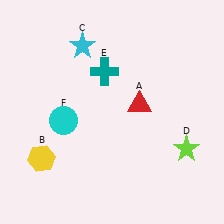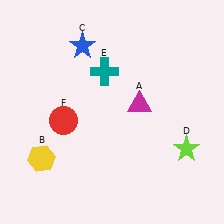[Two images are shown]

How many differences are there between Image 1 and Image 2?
There are 3 differences between the two images.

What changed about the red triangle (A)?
In Image 1, A is red. In Image 2, it changed to magenta.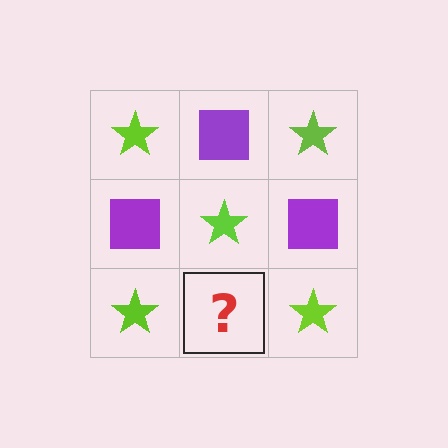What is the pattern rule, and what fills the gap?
The rule is that it alternates lime star and purple square in a checkerboard pattern. The gap should be filled with a purple square.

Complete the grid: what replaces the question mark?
The question mark should be replaced with a purple square.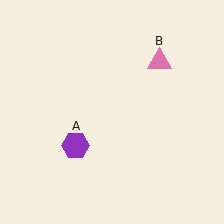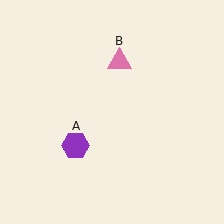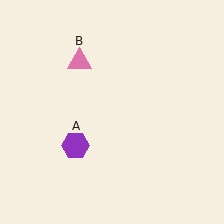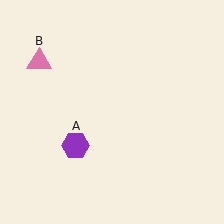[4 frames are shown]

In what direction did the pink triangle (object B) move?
The pink triangle (object B) moved left.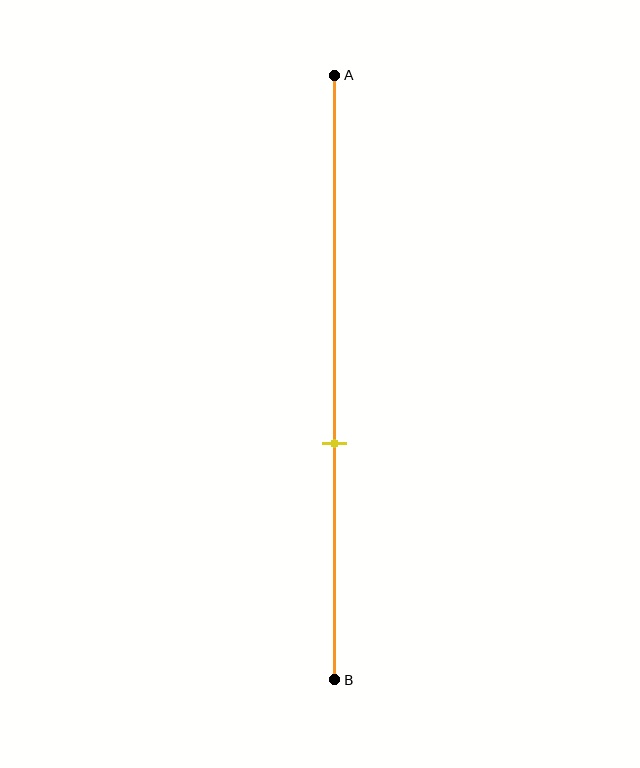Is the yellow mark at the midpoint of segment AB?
No, the mark is at about 60% from A, not at the 50% midpoint.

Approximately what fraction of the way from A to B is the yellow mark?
The yellow mark is approximately 60% of the way from A to B.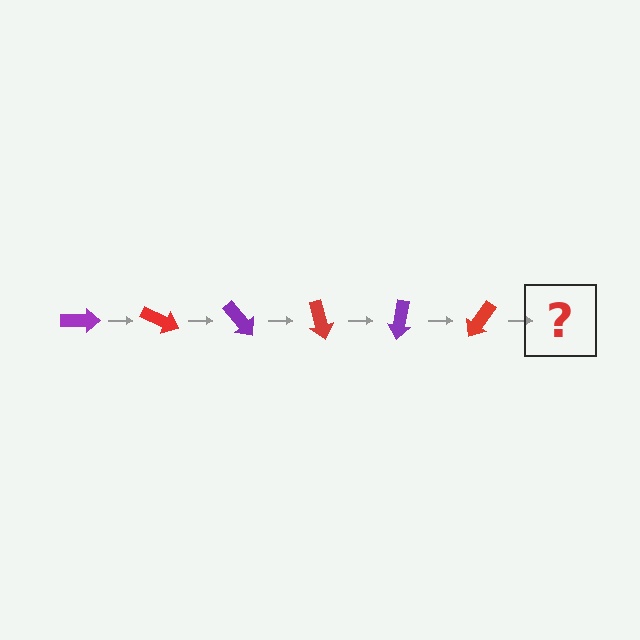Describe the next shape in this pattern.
It should be a purple arrow, rotated 150 degrees from the start.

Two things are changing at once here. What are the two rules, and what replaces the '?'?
The two rules are that it rotates 25 degrees each step and the color cycles through purple and red. The '?' should be a purple arrow, rotated 150 degrees from the start.